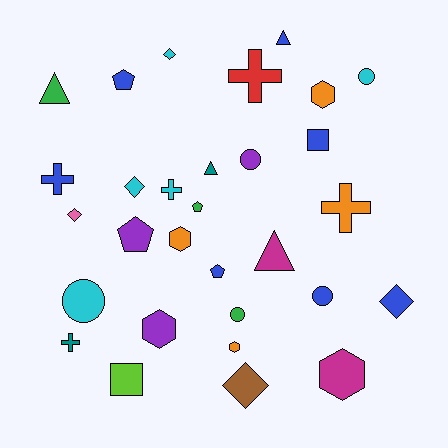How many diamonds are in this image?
There are 5 diamonds.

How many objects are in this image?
There are 30 objects.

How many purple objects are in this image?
There are 3 purple objects.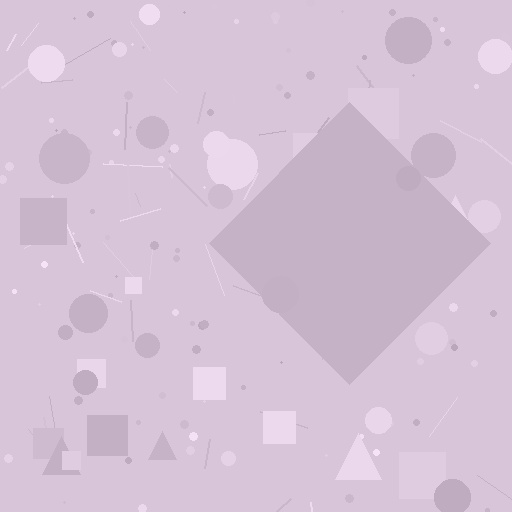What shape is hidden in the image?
A diamond is hidden in the image.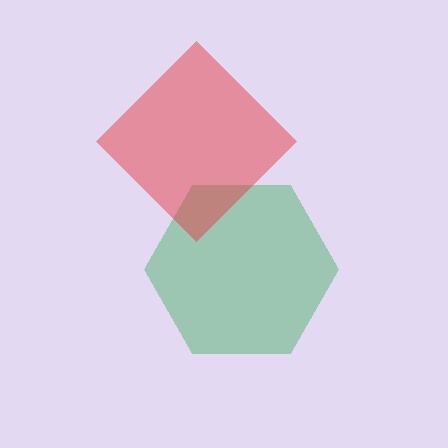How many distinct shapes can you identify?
There are 2 distinct shapes: a green hexagon, a red diamond.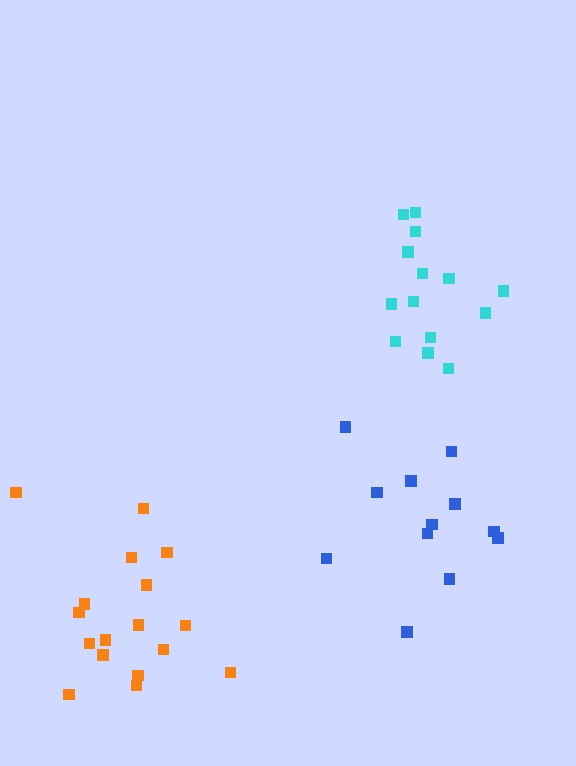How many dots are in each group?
Group 1: 14 dots, Group 2: 12 dots, Group 3: 17 dots (43 total).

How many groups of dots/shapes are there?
There are 3 groups.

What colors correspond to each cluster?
The clusters are colored: cyan, blue, orange.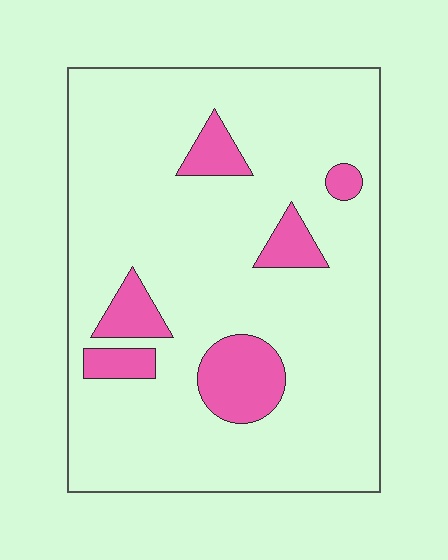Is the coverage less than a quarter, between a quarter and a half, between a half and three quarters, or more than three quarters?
Less than a quarter.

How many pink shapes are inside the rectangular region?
6.